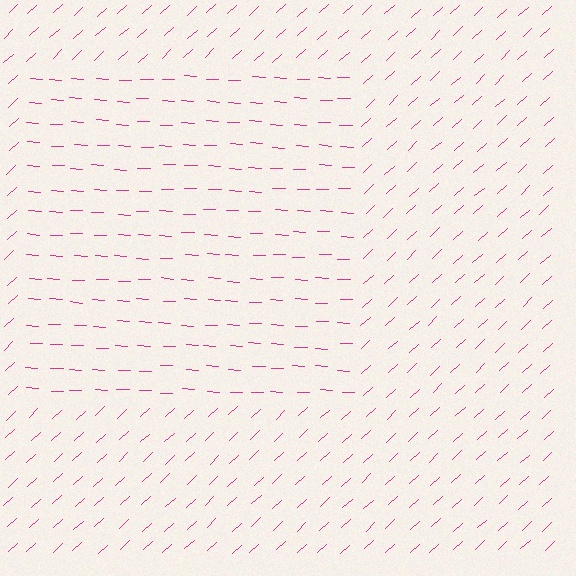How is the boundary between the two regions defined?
The boundary is defined purely by a change in line orientation (approximately 45 degrees difference). All lines are the same color and thickness.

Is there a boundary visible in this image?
Yes, there is a texture boundary formed by a change in line orientation.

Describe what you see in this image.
The image is filled with small magenta line segments. A rectangle region in the image has lines oriented differently from the surrounding lines, creating a visible texture boundary.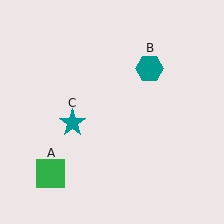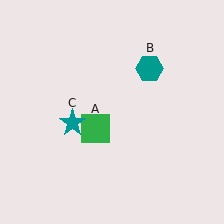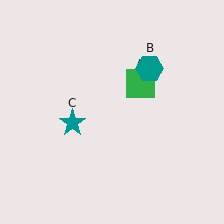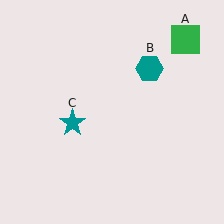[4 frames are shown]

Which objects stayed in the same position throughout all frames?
Teal hexagon (object B) and teal star (object C) remained stationary.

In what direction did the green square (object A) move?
The green square (object A) moved up and to the right.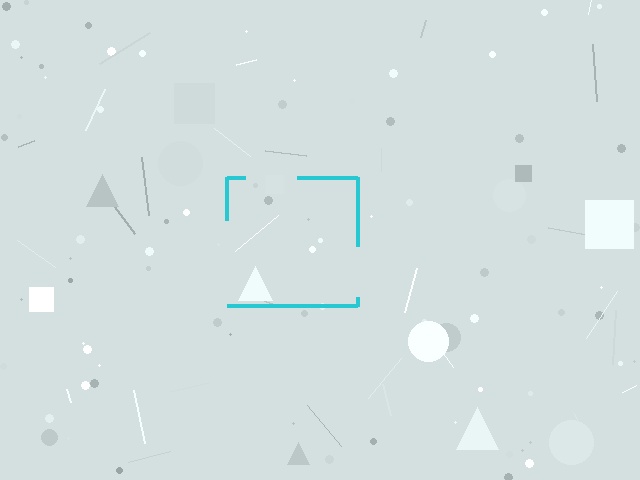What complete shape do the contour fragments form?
The contour fragments form a square.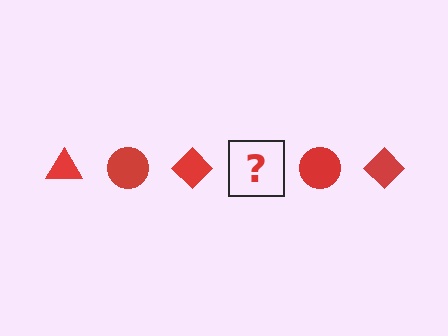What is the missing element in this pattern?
The missing element is a red triangle.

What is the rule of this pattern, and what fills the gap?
The rule is that the pattern cycles through triangle, circle, diamond shapes in red. The gap should be filled with a red triangle.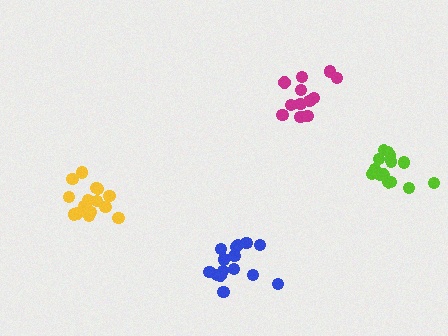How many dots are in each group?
Group 1: 12 dots, Group 2: 15 dots, Group 3: 15 dots, Group 4: 15 dots (57 total).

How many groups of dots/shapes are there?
There are 4 groups.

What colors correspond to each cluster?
The clusters are colored: magenta, lime, blue, yellow.